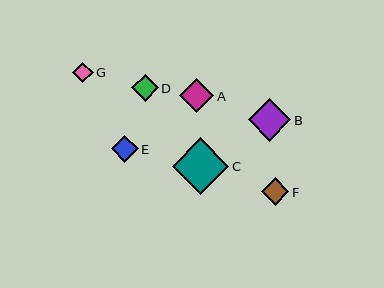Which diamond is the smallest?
Diamond G is the smallest with a size of approximately 21 pixels.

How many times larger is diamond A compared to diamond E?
Diamond A is approximately 1.3 times the size of diamond E.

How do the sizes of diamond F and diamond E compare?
Diamond F and diamond E are approximately the same size.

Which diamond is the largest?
Diamond C is the largest with a size of approximately 56 pixels.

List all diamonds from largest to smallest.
From largest to smallest: C, B, A, F, E, D, G.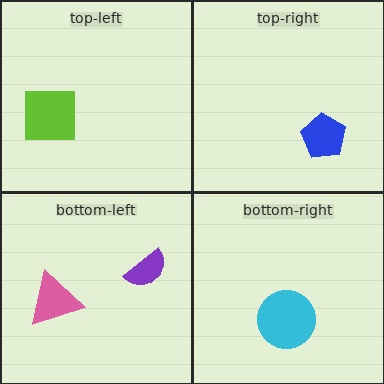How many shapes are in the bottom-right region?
1.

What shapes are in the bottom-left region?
The purple semicircle, the pink triangle.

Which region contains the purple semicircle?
The bottom-left region.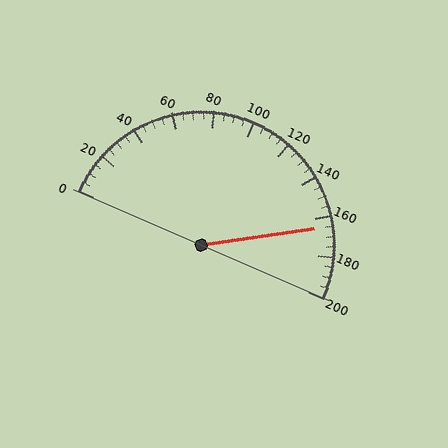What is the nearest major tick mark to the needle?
The nearest major tick mark is 160.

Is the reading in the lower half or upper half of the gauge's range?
The reading is in the upper half of the range (0 to 200).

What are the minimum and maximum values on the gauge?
The gauge ranges from 0 to 200.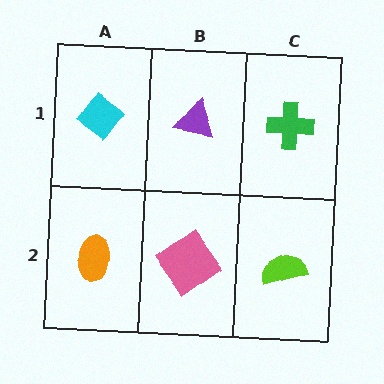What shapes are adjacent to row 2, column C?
A green cross (row 1, column C), a pink diamond (row 2, column B).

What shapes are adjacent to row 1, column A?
An orange ellipse (row 2, column A), a purple triangle (row 1, column B).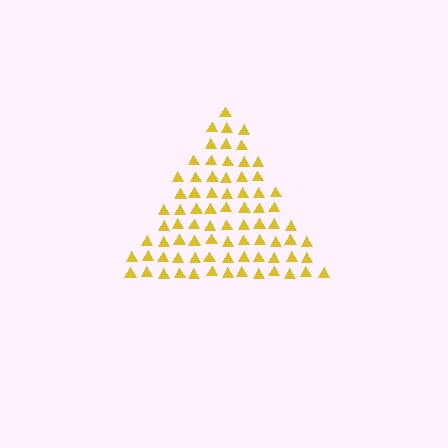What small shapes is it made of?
It is made of small triangles.